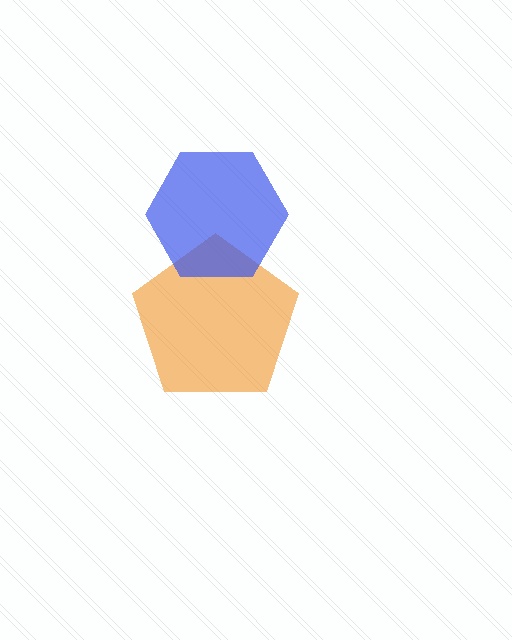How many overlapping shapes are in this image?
There are 2 overlapping shapes in the image.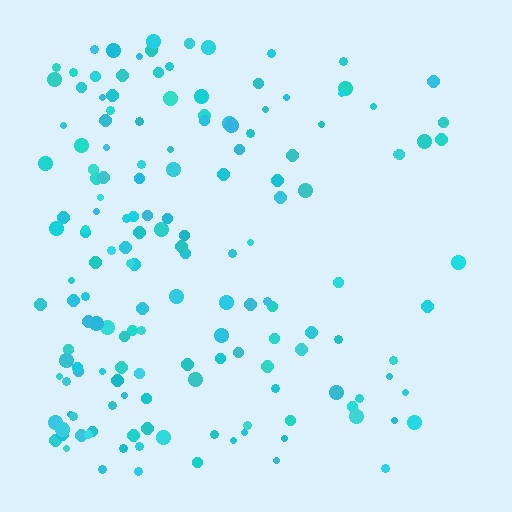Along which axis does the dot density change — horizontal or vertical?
Horizontal.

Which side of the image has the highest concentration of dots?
The left.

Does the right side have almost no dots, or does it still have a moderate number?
Still a moderate number, just noticeably fewer than the left.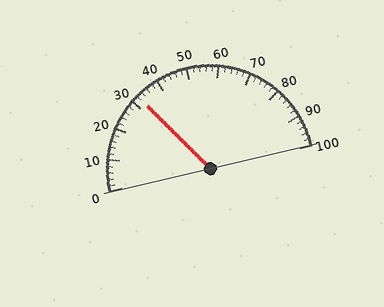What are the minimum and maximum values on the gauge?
The gauge ranges from 0 to 100.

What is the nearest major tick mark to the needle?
The nearest major tick mark is 30.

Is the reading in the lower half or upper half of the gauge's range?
The reading is in the lower half of the range (0 to 100).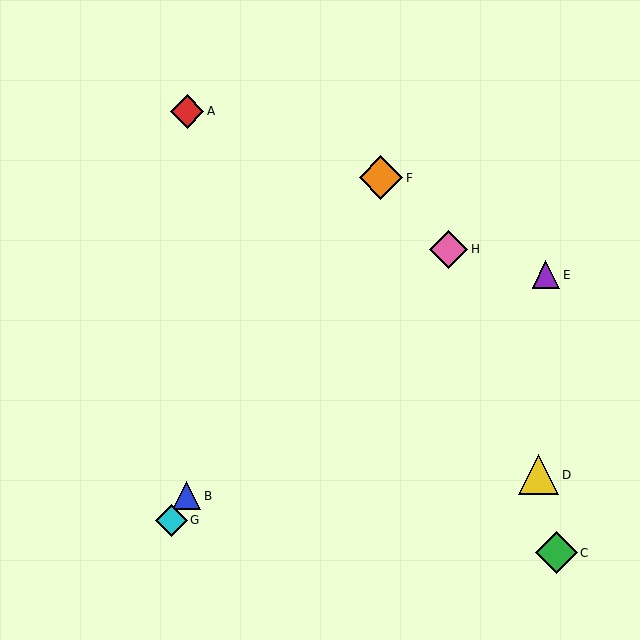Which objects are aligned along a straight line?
Objects B, F, G are aligned along a straight line.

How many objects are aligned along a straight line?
3 objects (B, F, G) are aligned along a straight line.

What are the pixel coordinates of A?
Object A is at (187, 111).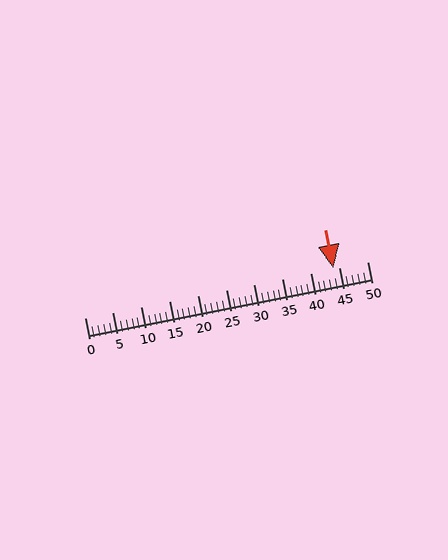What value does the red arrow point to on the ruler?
The red arrow points to approximately 44.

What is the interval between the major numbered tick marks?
The major tick marks are spaced 5 units apart.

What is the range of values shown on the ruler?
The ruler shows values from 0 to 50.